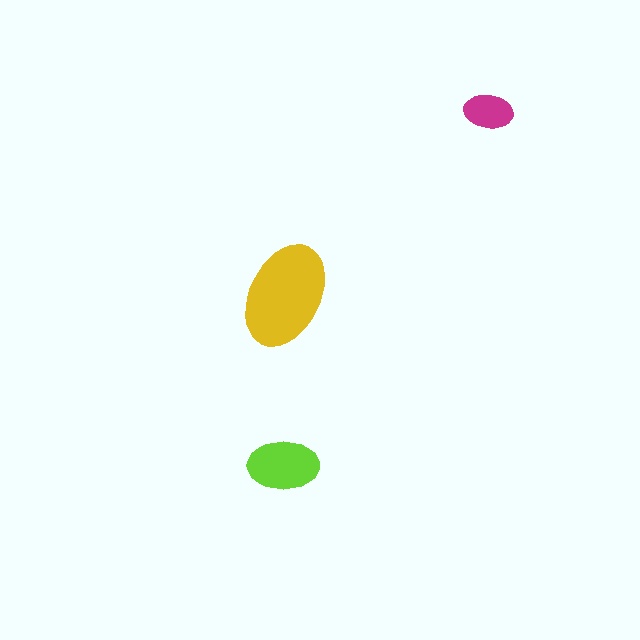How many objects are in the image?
There are 3 objects in the image.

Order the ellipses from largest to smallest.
the yellow one, the lime one, the magenta one.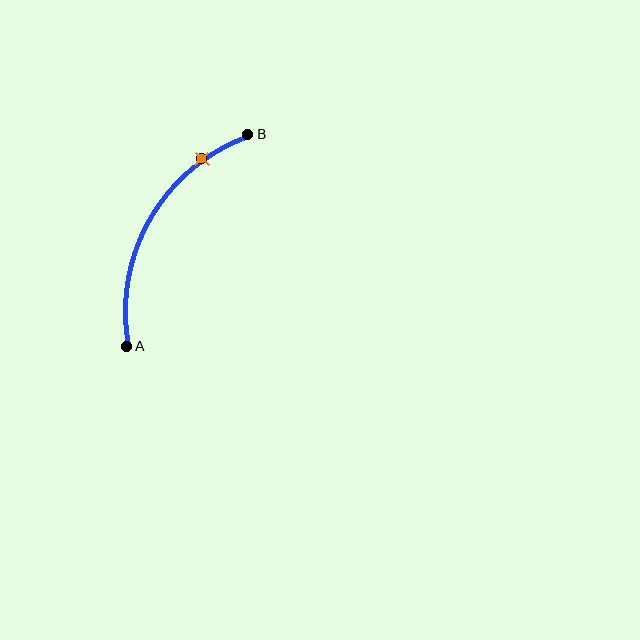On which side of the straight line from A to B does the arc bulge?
The arc bulges to the left of the straight line connecting A and B.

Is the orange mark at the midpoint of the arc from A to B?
No. The orange mark lies on the arc but is closer to endpoint B. The arc midpoint would be at the point on the curve equidistant along the arc from both A and B.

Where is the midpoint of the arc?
The arc midpoint is the point on the curve farthest from the straight line joining A and B. It sits to the left of that line.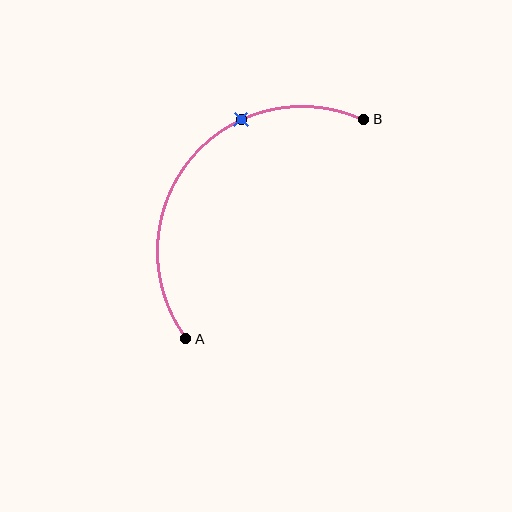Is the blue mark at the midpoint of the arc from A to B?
No. The blue mark lies on the arc but is closer to endpoint B. The arc midpoint would be at the point on the curve equidistant along the arc from both A and B.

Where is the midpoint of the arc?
The arc midpoint is the point on the curve farthest from the straight line joining A and B. It sits above and to the left of that line.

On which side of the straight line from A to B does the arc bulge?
The arc bulges above and to the left of the straight line connecting A and B.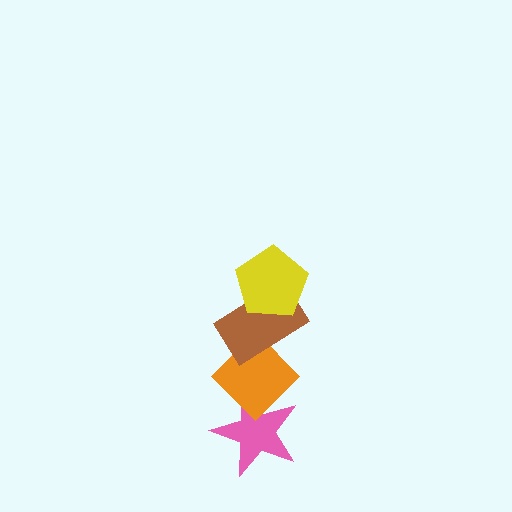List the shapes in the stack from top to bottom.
From top to bottom: the yellow pentagon, the brown rectangle, the orange diamond, the pink star.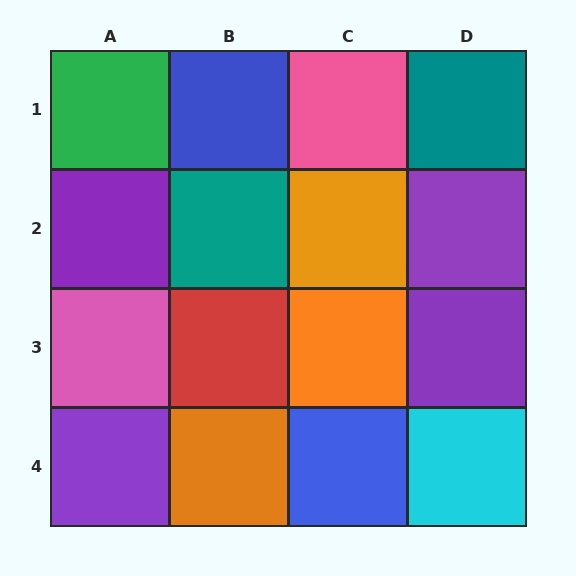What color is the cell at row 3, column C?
Orange.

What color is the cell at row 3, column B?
Red.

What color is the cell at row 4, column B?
Orange.